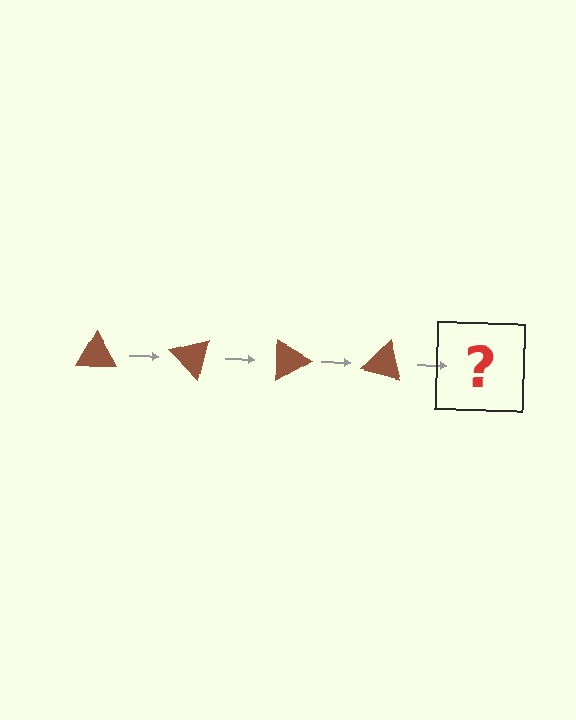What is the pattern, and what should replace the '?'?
The pattern is that the triangle rotates 45 degrees each step. The '?' should be a brown triangle rotated 180 degrees.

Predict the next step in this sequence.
The next step is a brown triangle rotated 180 degrees.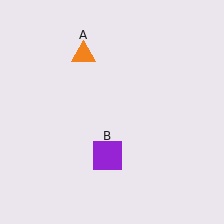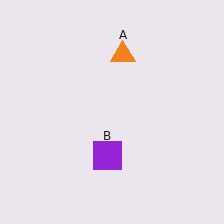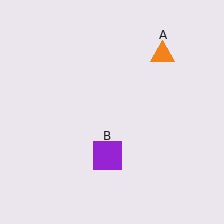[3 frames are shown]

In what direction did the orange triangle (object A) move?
The orange triangle (object A) moved right.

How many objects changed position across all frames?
1 object changed position: orange triangle (object A).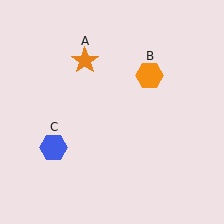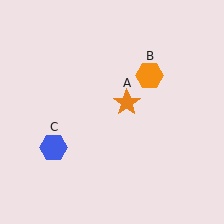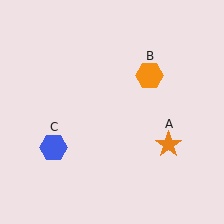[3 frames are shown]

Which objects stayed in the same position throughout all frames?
Orange hexagon (object B) and blue hexagon (object C) remained stationary.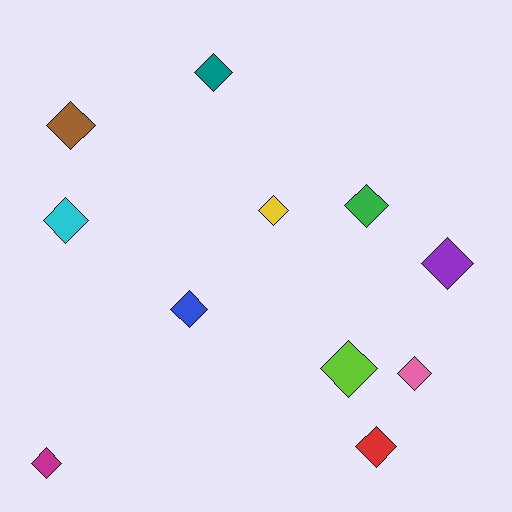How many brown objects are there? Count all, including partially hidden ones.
There is 1 brown object.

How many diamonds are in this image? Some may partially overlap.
There are 11 diamonds.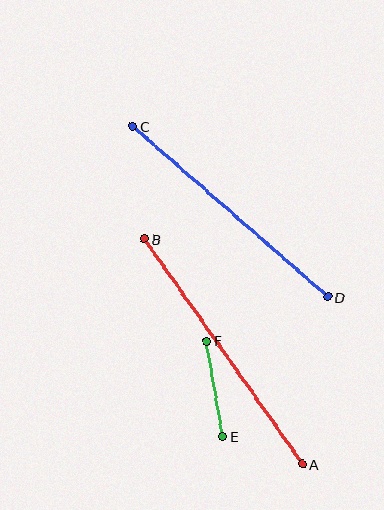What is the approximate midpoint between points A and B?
The midpoint is at approximately (223, 351) pixels.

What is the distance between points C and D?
The distance is approximately 260 pixels.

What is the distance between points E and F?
The distance is approximately 97 pixels.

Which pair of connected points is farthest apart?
Points A and B are farthest apart.